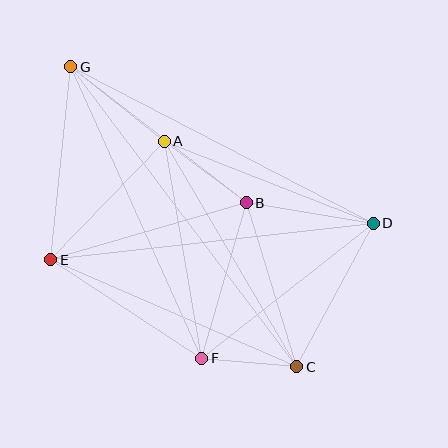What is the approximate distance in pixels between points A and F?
The distance between A and F is approximately 220 pixels.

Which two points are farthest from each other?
Points C and G are farthest from each other.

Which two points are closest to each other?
Points C and F are closest to each other.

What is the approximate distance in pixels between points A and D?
The distance between A and D is approximately 225 pixels.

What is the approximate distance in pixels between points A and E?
The distance between A and E is approximately 164 pixels.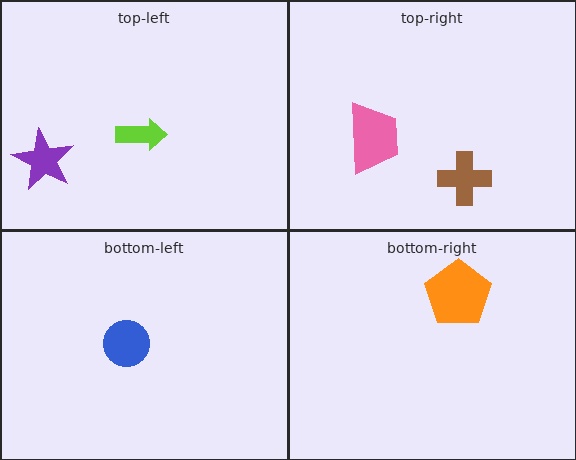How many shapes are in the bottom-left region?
1.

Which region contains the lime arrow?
The top-left region.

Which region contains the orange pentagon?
The bottom-right region.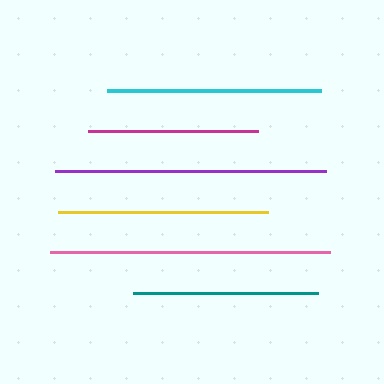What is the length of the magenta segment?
The magenta segment is approximately 170 pixels long.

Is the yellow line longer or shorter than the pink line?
The pink line is longer than the yellow line.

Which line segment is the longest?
The pink line is the longest at approximately 280 pixels.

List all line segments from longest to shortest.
From longest to shortest: pink, purple, cyan, yellow, teal, magenta.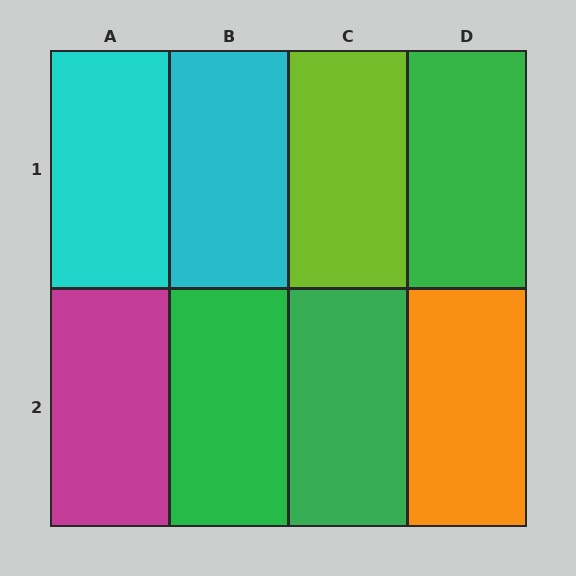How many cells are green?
3 cells are green.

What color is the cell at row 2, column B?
Green.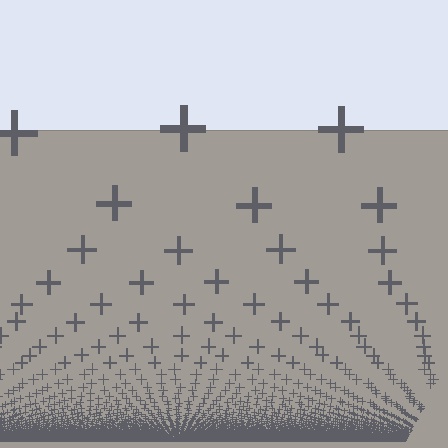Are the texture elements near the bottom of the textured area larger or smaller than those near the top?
Smaller. The gradient is inverted — elements near the bottom are smaller and denser.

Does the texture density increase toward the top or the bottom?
Density increases toward the bottom.